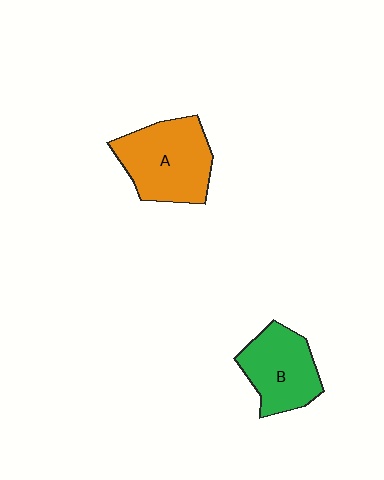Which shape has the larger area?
Shape A (orange).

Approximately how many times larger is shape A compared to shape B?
Approximately 1.2 times.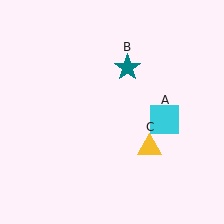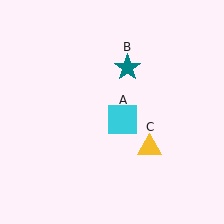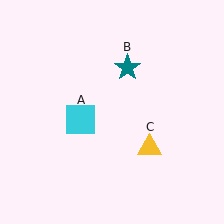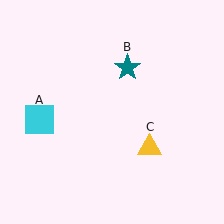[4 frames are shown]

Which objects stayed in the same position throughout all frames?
Teal star (object B) and yellow triangle (object C) remained stationary.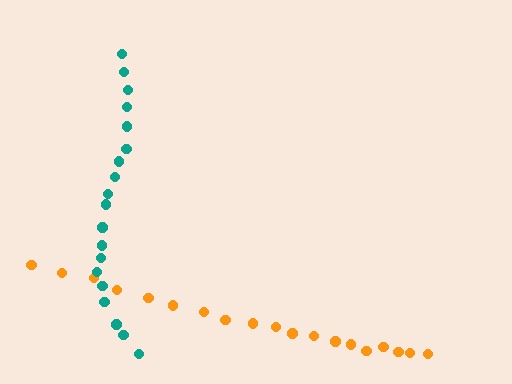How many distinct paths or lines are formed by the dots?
There are 2 distinct paths.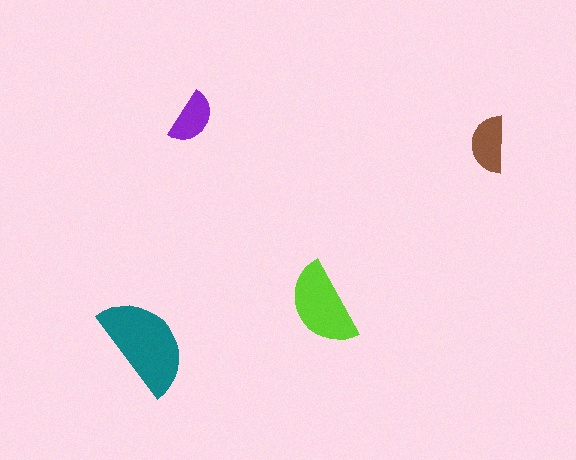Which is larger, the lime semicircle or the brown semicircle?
The lime one.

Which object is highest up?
The purple semicircle is topmost.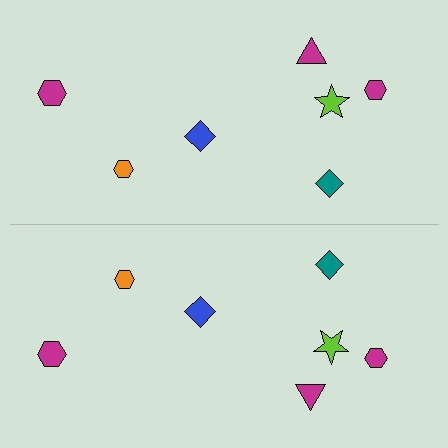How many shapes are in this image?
There are 14 shapes in this image.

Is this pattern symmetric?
Yes, this pattern has bilateral (reflection) symmetry.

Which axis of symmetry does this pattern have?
The pattern has a horizontal axis of symmetry running through the center of the image.